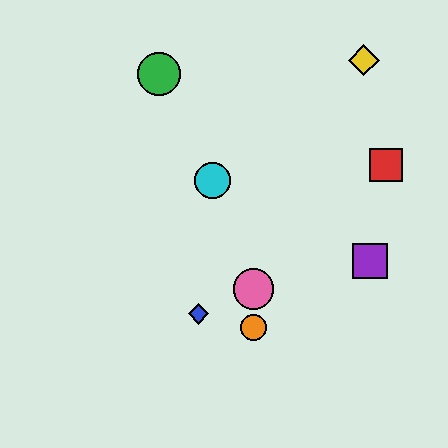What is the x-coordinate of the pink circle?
The pink circle is at x≈254.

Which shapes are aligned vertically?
The orange circle, the pink circle are aligned vertically.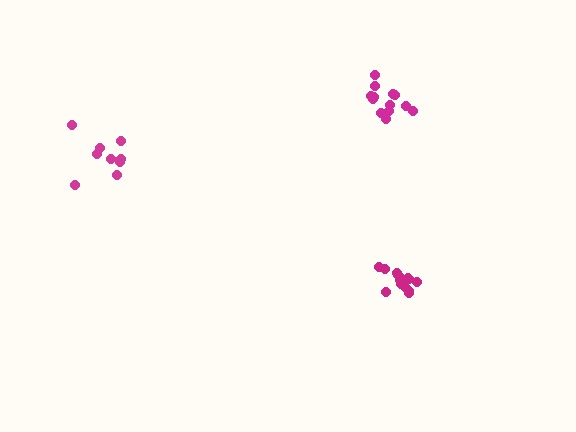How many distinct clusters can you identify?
There are 3 distinct clusters.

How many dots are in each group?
Group 1: 9 dots, Group 2: 14 dots, Group 3: 14 dots (37 total).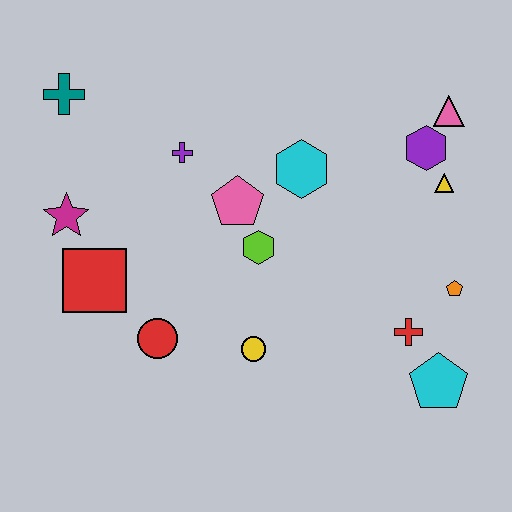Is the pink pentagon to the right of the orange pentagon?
No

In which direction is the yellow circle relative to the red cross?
The yellow circle is to the left of the red cross.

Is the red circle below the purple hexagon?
Yes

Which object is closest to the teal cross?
The magenta star is closest to the teal cross.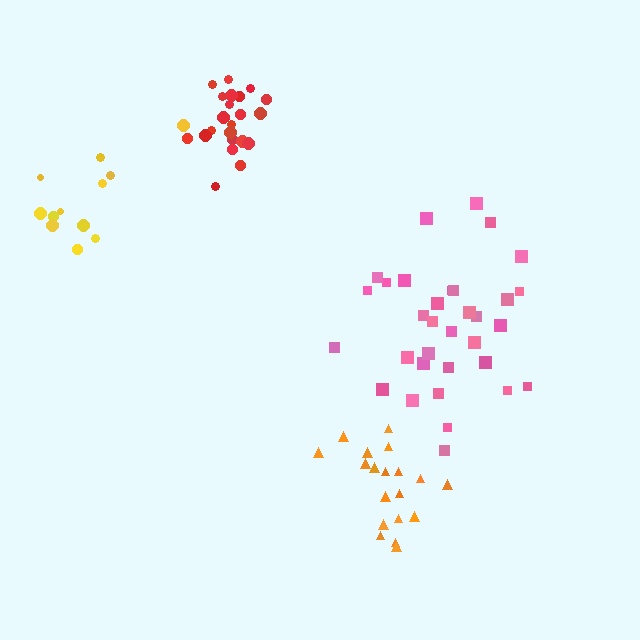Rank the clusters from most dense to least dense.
red, orange, pink, yellow.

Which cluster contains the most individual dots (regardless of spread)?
Pink (33).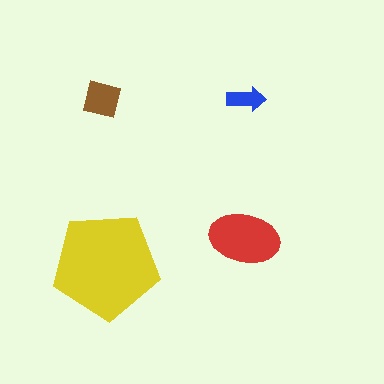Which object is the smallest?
The blue arrow.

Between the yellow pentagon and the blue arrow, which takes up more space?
The yellow pentagon.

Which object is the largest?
The yellow pentagon.